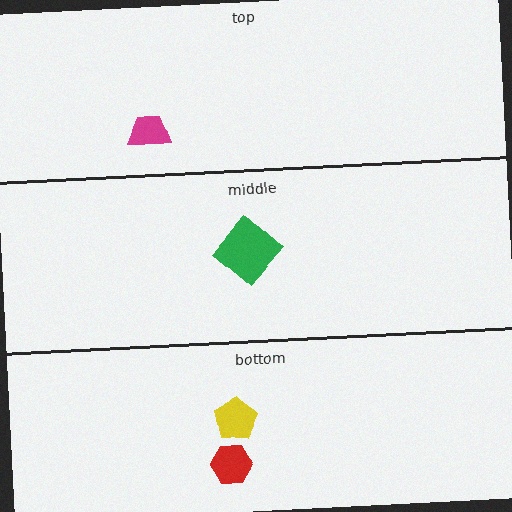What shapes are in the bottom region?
The yellow pentagon, the red hexagon.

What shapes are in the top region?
The magenta trapezoid.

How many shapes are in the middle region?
1.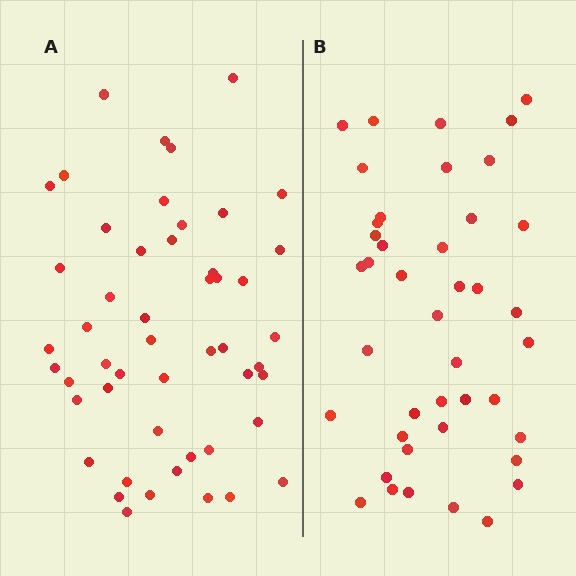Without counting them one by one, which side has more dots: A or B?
Region A (the left region) has more dots.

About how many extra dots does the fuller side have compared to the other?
Region A has roughly 8 or so more dots than region B.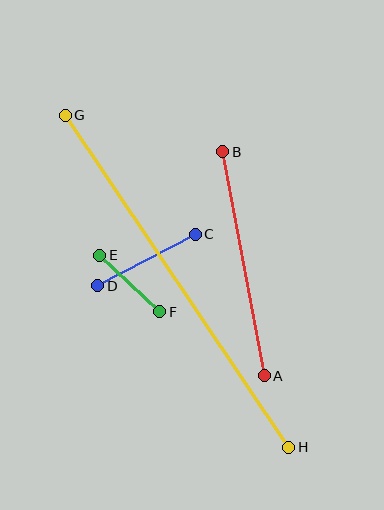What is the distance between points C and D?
The distance is approximately 110 pixels.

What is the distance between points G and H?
The distance is approximately 400 pixels.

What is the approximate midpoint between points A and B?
The midpoint is at approximately (243, 264) pixels.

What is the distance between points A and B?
The distance is approximately 228 pixels.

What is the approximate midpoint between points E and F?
The midpoint is at approximately (130, 283) pixels.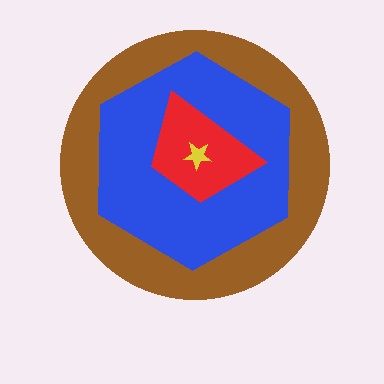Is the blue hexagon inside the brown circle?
Yes.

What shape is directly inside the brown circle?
The blue hexagon.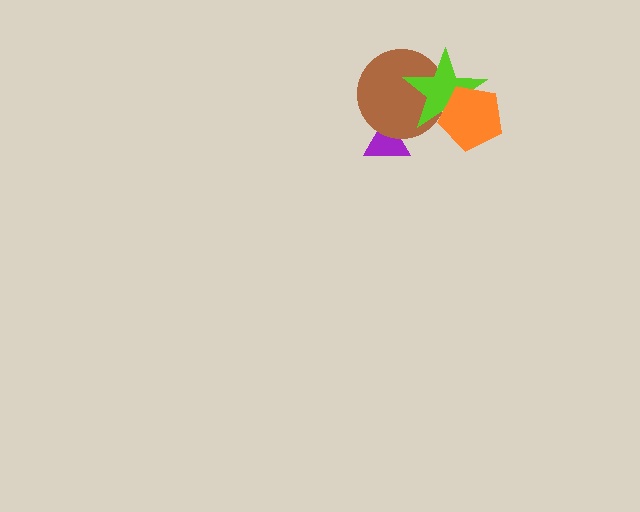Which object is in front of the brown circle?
The lime star is in front of the brown circle.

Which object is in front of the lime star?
The orange pentagon is in front of the lime star.